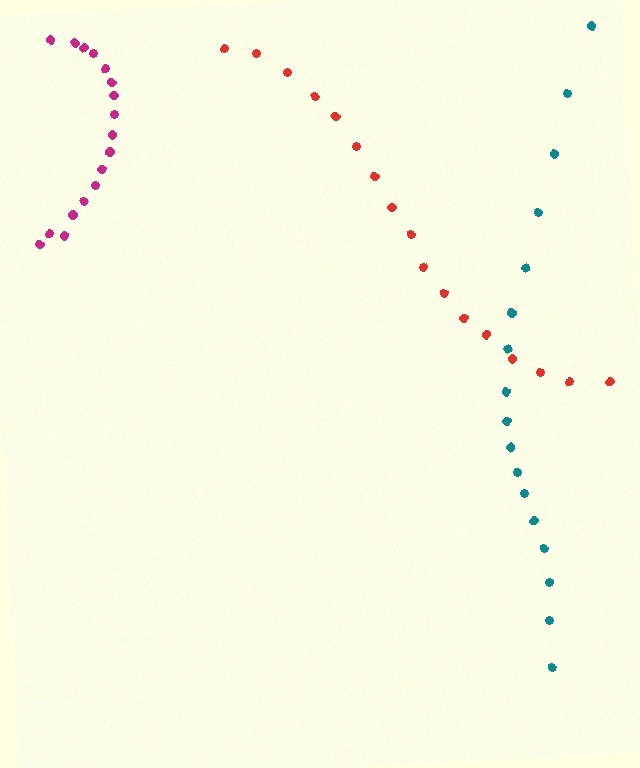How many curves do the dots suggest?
There are 3 distinct paths.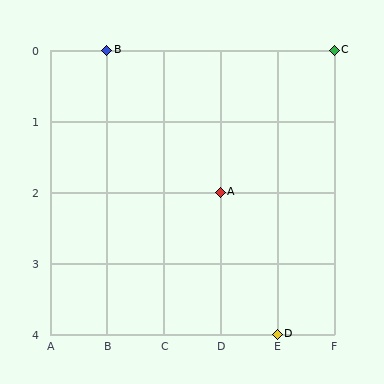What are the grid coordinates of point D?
Point D is at grid coordinates (E, 4).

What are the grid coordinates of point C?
Point C is at grid coordinates (F, 0).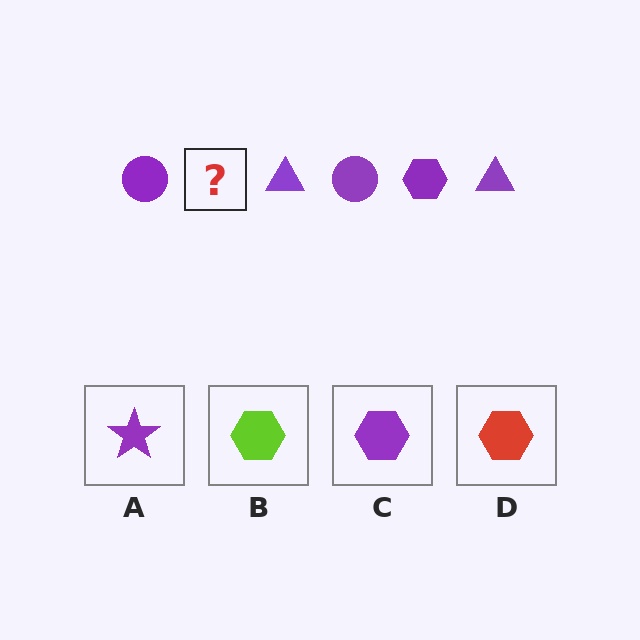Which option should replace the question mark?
Option C.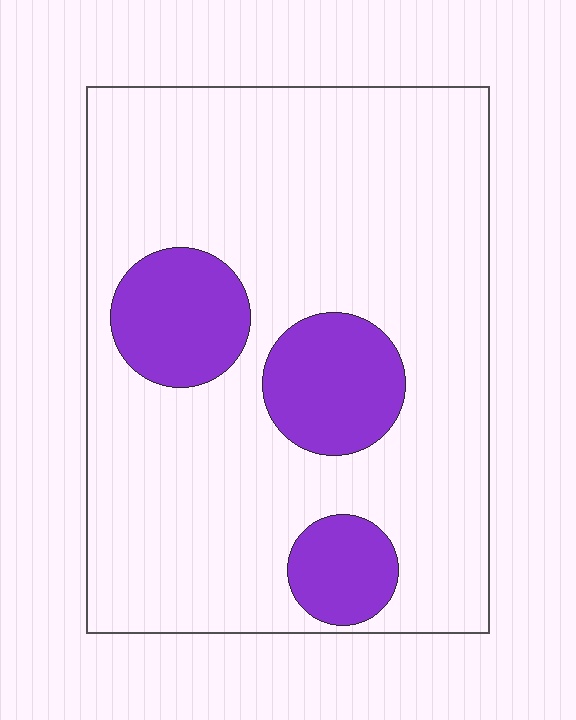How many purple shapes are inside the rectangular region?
3.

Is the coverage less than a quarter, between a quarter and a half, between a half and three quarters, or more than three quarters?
Less than a quarter.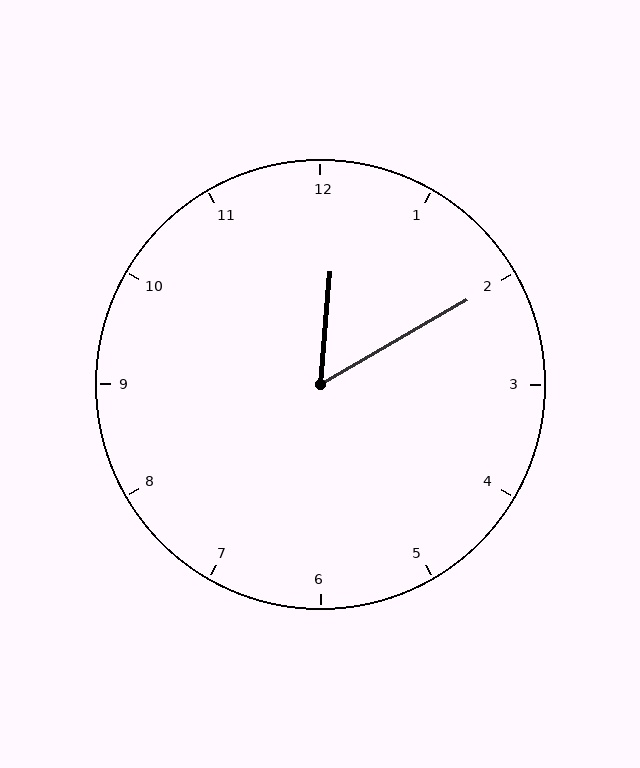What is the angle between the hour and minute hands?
Approximately 55 degrees.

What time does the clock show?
12:10.